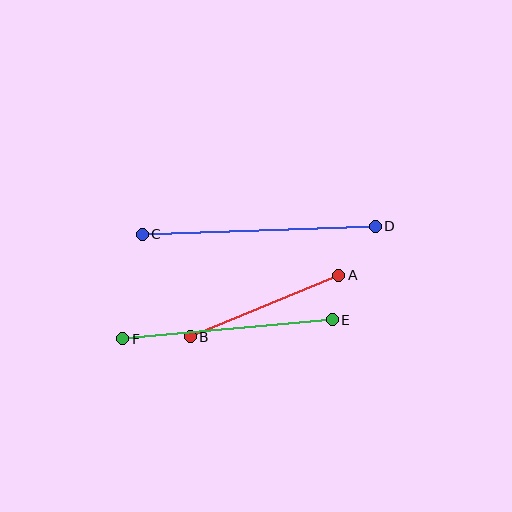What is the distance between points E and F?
The distance is approximately 210 pixels.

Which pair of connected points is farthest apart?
Points C and D are farthest apart.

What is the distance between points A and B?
The distance is approximately 161 pixels.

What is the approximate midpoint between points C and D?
The midpoint is at approximately (259, 230) pixels.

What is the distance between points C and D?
The distance is approximately 233 pixels.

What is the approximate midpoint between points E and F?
The midpoint is at approximately (228, 329) pixels.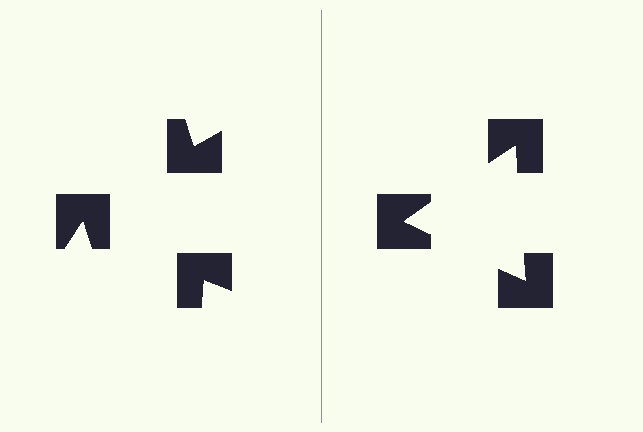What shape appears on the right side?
An illusory triangle.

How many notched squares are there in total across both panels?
6 — 3 on each side.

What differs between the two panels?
The notched squares are positioned identically on both sides; only the wedge orientations differ. On the right they align to a triangle; on the left they are misaligned.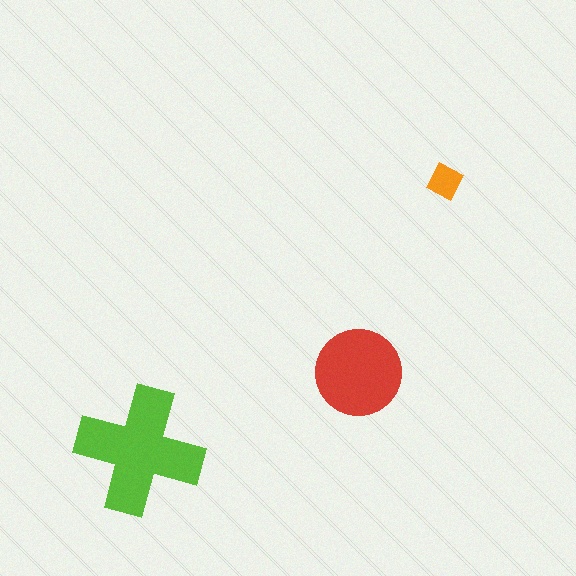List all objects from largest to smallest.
The lime cross, the red circle, the orange square.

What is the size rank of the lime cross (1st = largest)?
1st.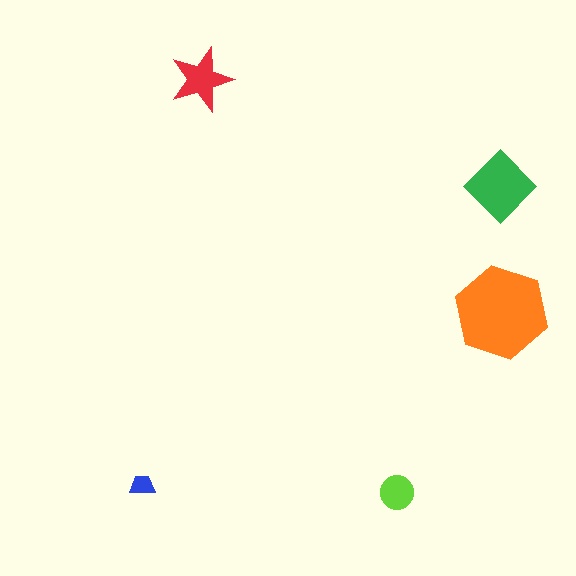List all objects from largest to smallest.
The orange hexagon, the green diamond, the red star, the lime circle, the blue trapezoid.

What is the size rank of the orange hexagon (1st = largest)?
1st.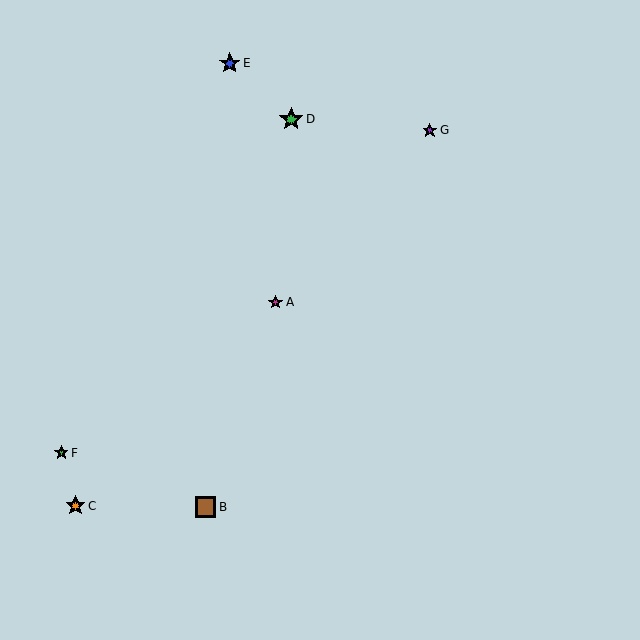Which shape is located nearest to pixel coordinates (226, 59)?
The blue star (labeled E) at (230, 63) is nearest to that location.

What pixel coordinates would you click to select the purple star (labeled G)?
Click at (430, 130) to select the purple star G.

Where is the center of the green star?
The center of the green star is at (61, 453).